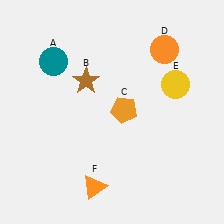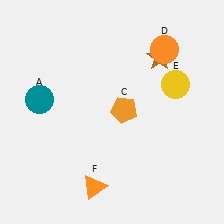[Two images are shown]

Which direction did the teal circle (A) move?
The teal circle (A) moved down.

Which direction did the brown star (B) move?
The brown star (B) moved right.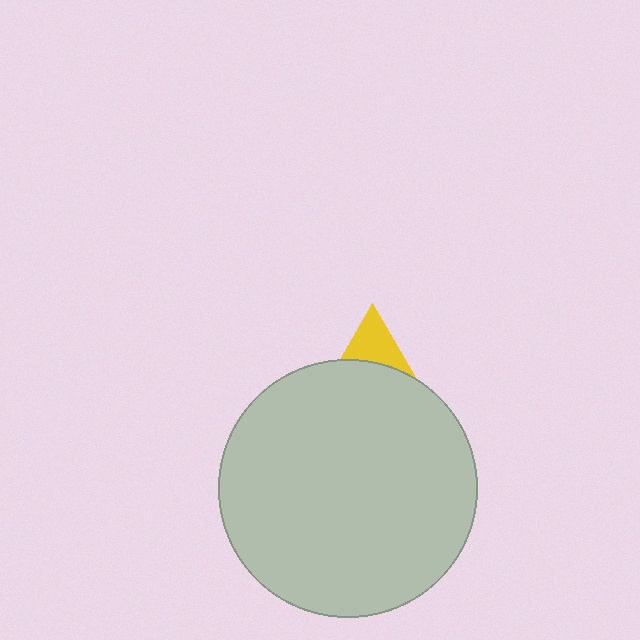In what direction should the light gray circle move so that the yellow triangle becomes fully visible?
The light gray circle should move down. That is the shortest direction to clear the overlap and leave the yellow triangle fully visible.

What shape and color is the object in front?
The object in front is a light gray circle.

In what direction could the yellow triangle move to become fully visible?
The yellow triangle could move up. That would shift it out from behind the light gray circle entirely.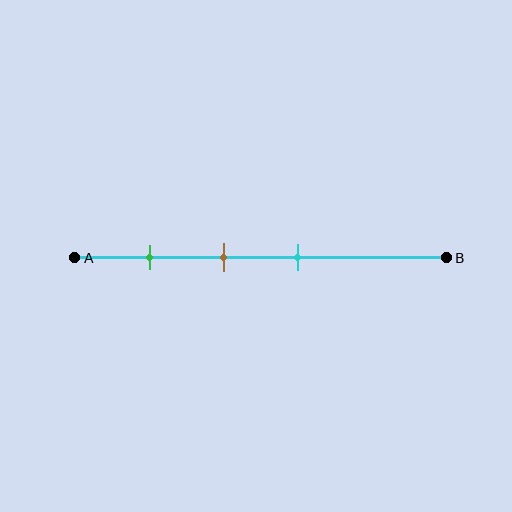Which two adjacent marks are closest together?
The brown and cyan marks are the closest adjacent pair.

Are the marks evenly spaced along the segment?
Yes, the marks are approximately evenly spaced.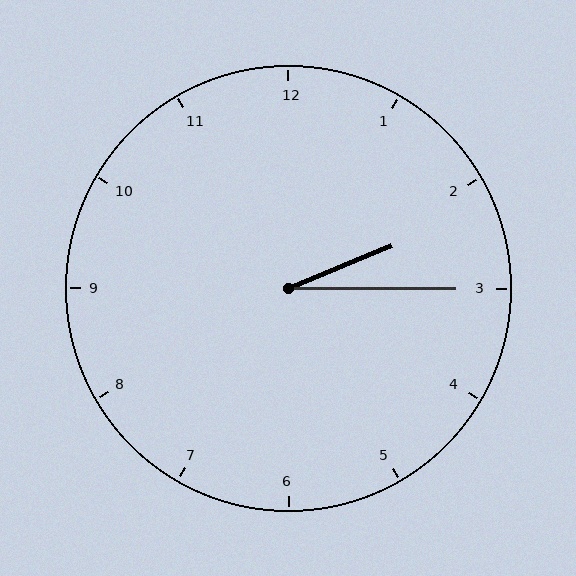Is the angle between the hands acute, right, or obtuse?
It is acute.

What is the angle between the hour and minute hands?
Approximately 22 degrees.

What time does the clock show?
2:15.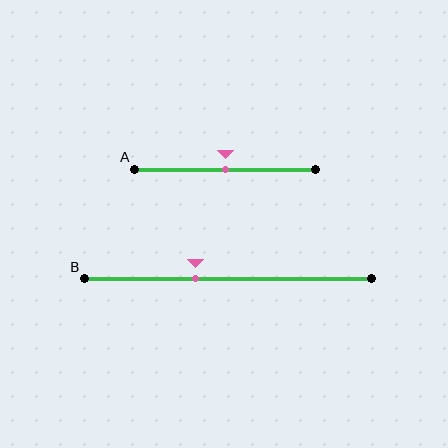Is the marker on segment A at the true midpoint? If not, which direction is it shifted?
Yes, the marker on segment A is at the true midpoint.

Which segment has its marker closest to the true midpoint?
Segment A has its marker closest to the true midpoint.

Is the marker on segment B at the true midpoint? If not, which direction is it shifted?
No, the marker on segment B is shifted to the left by about 11% of the segment length.